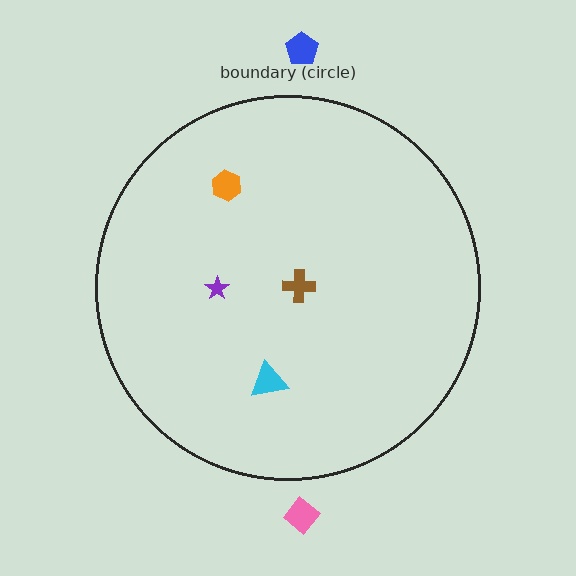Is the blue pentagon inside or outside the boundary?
Outside.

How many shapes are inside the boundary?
4 inside, 2 outside.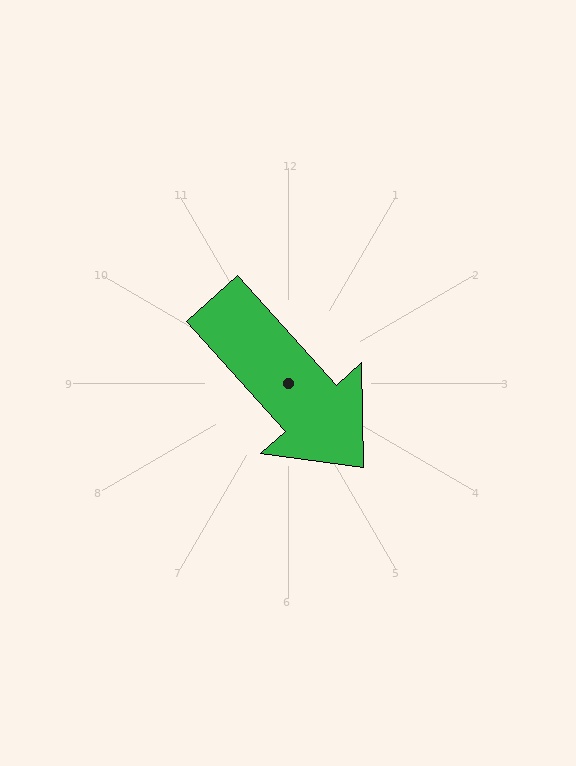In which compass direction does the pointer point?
Southeast.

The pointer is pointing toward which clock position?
Roughly 5 o'clock.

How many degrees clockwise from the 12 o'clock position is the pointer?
Approximately 138 degrees.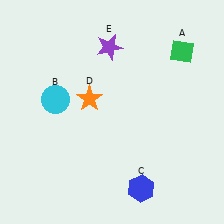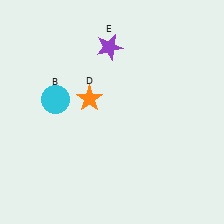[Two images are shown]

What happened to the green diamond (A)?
The green diamond (A) was removed in Image 2. It was in the top-right area of Image 1.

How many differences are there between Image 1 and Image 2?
There are 2 differences between the two images.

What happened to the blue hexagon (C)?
The blue hexagon (C) was removed in Image 2. It was in the bottom-right area of Image 1.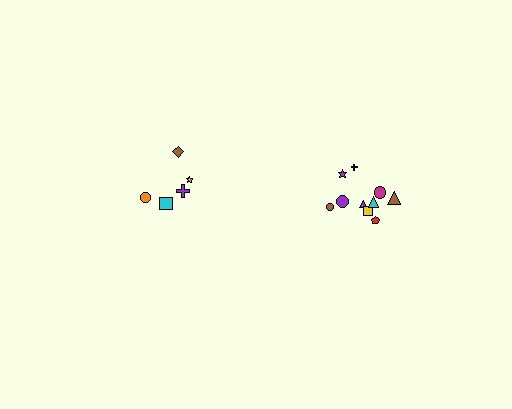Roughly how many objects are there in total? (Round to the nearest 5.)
Roughly 15 objects in total.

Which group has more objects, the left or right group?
The right group.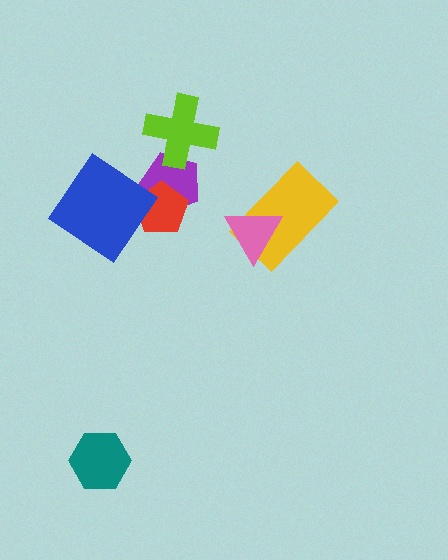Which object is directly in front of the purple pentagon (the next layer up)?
The lime cross is directly in front of the purple pentagon.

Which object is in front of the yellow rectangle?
The pink triangle is in front of the yellow rectangle.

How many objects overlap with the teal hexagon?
0 objects overlap with the teal hexagon.